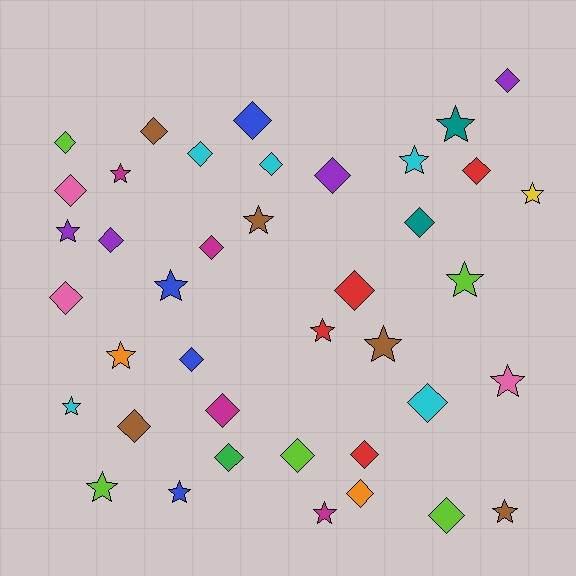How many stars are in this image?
There are 17 stars.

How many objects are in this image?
There are 40 objects.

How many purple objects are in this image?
There are 4 purple objects.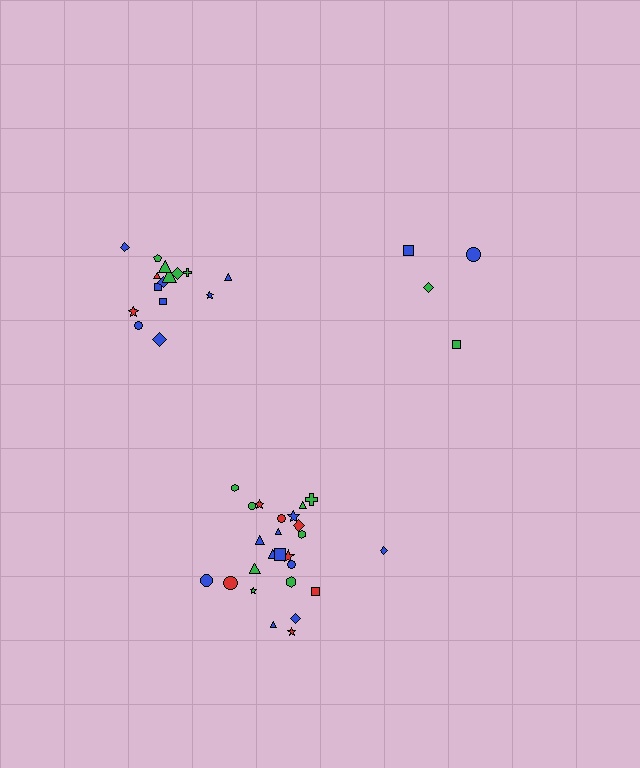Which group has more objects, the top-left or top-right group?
The top-left group.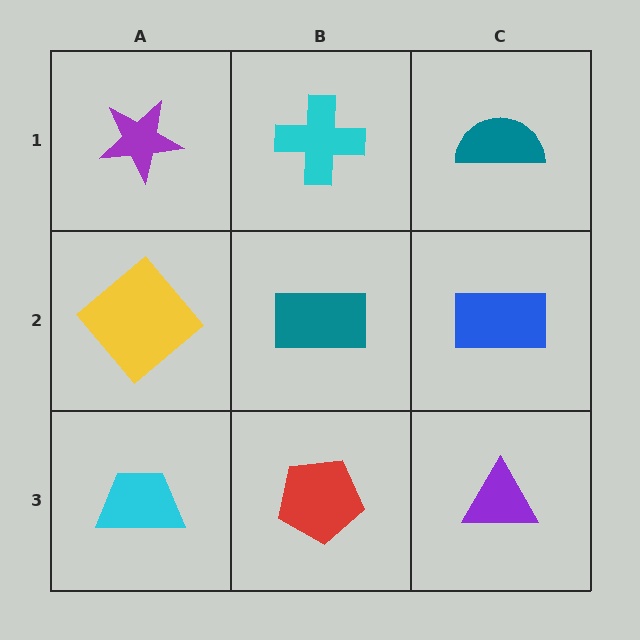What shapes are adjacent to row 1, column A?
A yellow diamond (row 2, column A), a cyan cross (row 1, column B).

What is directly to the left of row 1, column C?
A cyan cross.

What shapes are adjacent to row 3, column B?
A teal rectangle (row 2, column B), a cyan trapezoid (row 3, column A), a purple triangle (row 3, column C).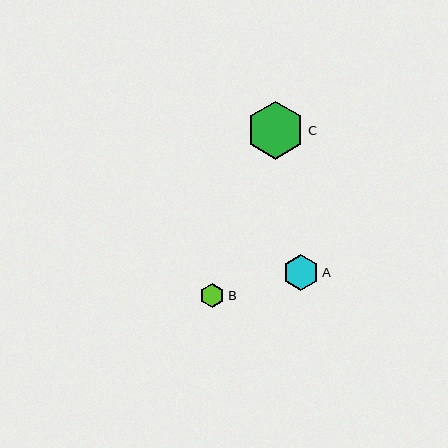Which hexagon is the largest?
Hexagon C is the largest with a size of approximately 58 pixels.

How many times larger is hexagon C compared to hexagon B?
Hexagon C is approximately 2.4 times the size of hexagon B.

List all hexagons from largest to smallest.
From largest to smallest: C, A, B.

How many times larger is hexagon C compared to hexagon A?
Hexagon C is approximately 1.6 times the size of hexagon A.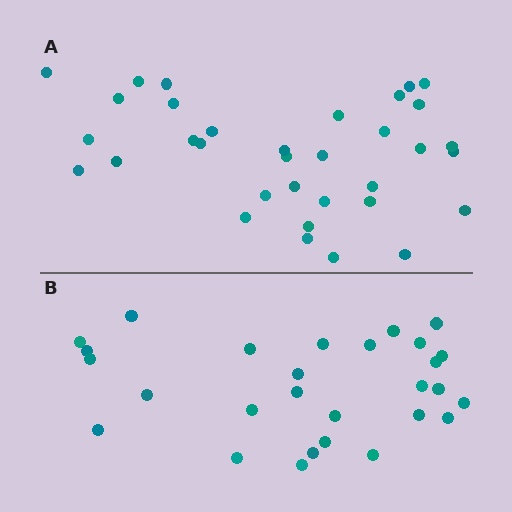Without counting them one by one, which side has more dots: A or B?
Region A (the top region) has more dots.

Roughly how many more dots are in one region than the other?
Region A has about 6 more dots than region B.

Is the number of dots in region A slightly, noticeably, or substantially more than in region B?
Region A has only slightly more — the two regions are fairly close. The ratio is roughly 1.2 to 1.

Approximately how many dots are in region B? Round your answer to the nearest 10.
About 30 dots. (The exact count is 28, which rounds to 30.)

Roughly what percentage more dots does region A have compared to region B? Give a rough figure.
About 20% more.